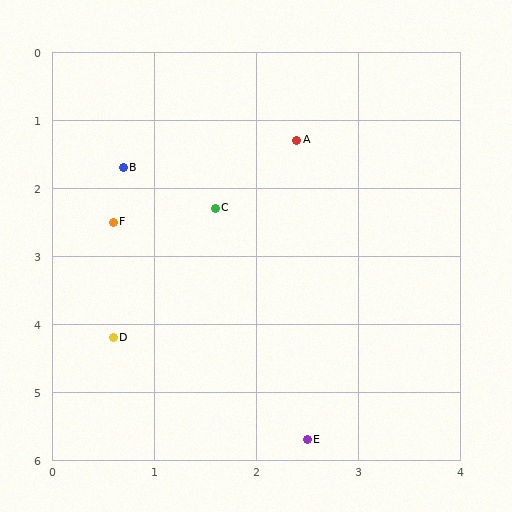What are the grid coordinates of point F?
Point F is at approximately (0.6, 2.5).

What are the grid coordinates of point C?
Point C is at approximately (1.6, 2.3).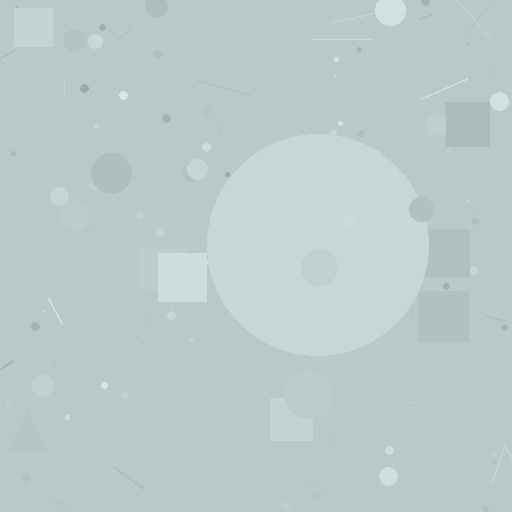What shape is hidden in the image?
A circle is hidden in the image.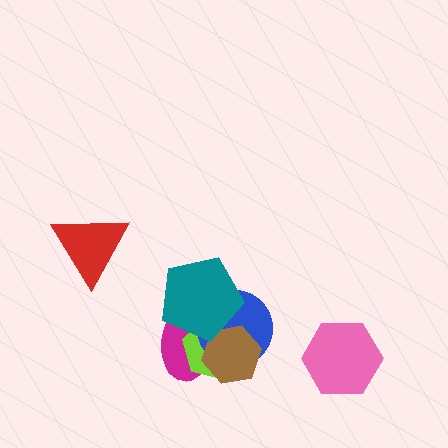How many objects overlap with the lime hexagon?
4 objects overlap with the lime hexagon.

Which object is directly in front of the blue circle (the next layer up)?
The brown hexagon is directly in front of the blue circle.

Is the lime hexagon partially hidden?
Yes, it is partially covered by another shape.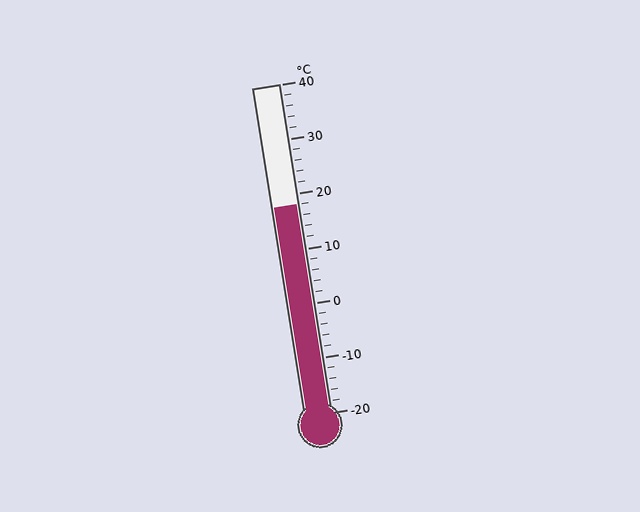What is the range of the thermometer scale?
The thermometer scale ranges from -20°C to 40°C.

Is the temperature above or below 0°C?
The temperature is above 0°C.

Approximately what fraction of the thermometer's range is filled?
The thermometer is filled to approximately 65% of its range.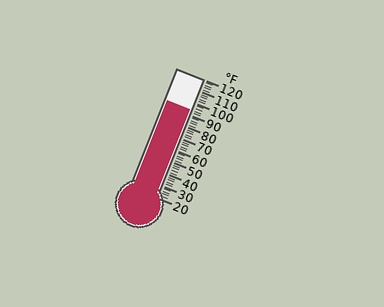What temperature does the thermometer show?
The thermometer shows approximately 94°F.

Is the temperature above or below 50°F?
The temperature is above 50°F.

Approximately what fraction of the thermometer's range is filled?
The thermometer is filled to approximately 75% of its range.